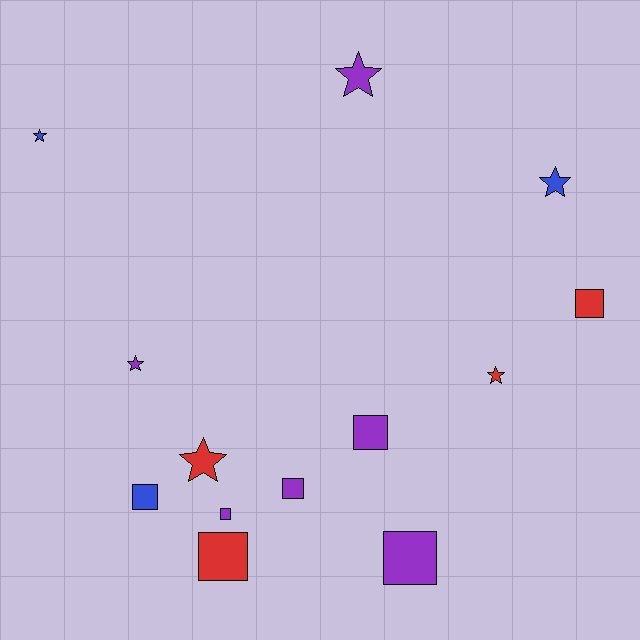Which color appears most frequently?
Purple, with 6 objects.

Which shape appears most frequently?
Square, with 7 objects.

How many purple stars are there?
There are 2 purple stars.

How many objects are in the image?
There are 13 objects.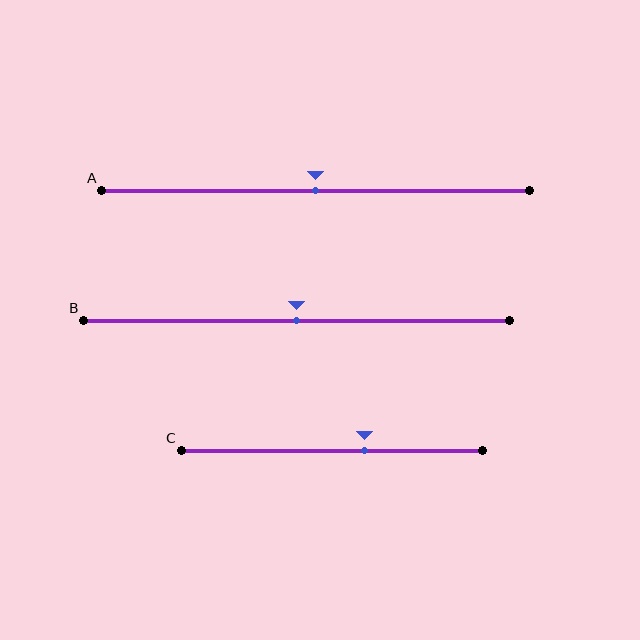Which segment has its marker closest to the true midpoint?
Segment A has its marker closest to the true midpoint.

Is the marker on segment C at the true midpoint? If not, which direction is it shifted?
No, the marker on segment C is shifted to the right by about 11% of the segment length.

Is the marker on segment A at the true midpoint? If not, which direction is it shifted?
Yes, the marker on segment A is at the true midpoint.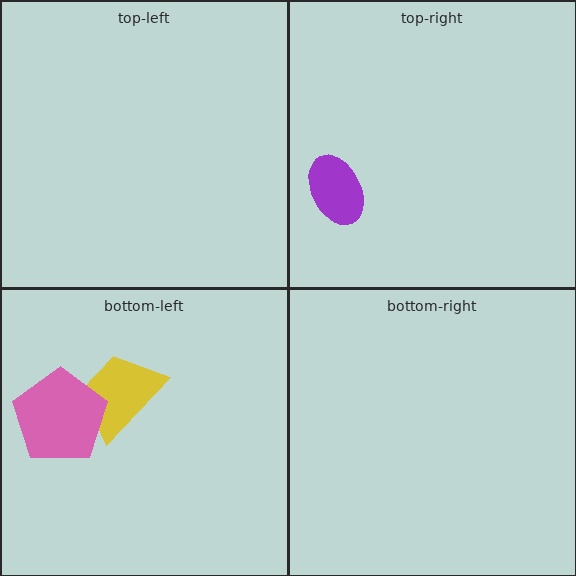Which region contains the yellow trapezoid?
The bottom-left region.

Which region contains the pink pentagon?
The bottom-left region.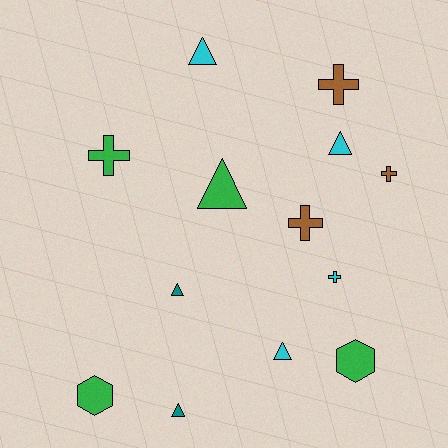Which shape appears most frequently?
Triangle, with 6 objects.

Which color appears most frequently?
Green, with 4 objects.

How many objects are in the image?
There are 13 objects.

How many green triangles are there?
There is 1 green triangle.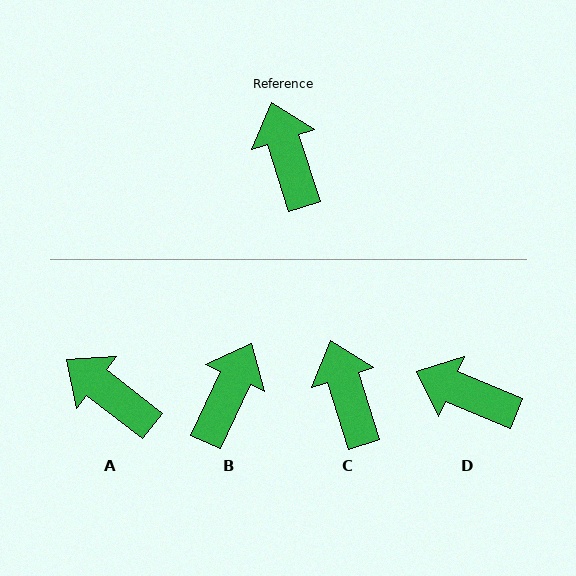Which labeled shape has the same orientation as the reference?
C.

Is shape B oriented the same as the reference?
No, it is off by about 43 degrees.